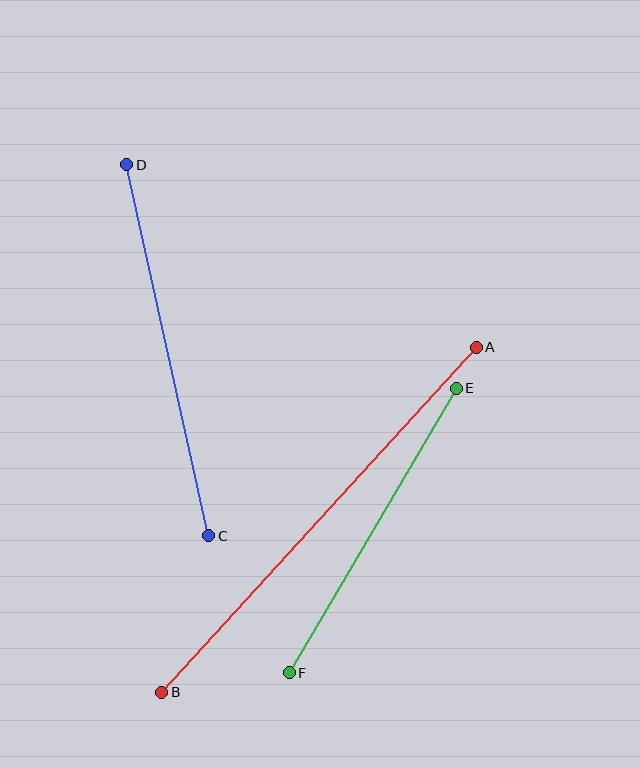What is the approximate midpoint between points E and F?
The midpoint is at approximately (373, 531) pixels.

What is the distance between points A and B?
The distance is approximately 466 pixels.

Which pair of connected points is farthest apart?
Points A and B are farthest apart.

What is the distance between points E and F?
The distance is approximately 330 pixels.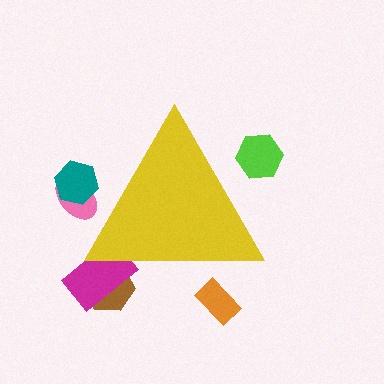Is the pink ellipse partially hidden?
Yes, the pink ellipse is partially hidden behind the yellow triangle.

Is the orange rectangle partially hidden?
Yes, the orange rectangle is partially hidden behind the yellow triangle.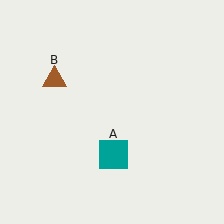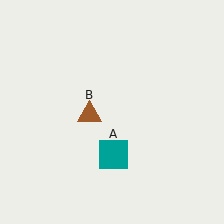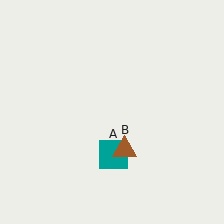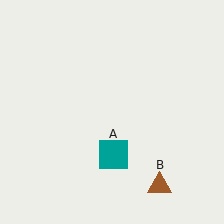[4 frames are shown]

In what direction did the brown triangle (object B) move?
The brown triangle (object B) moved down and to the right.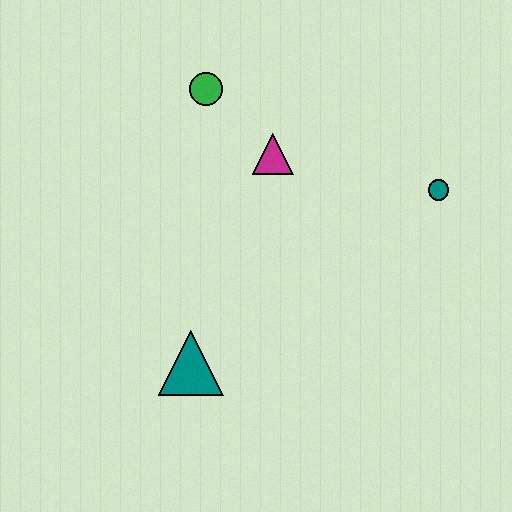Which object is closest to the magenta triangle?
The green circle is closest to the magenta triangle.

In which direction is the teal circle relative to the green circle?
The teal circle is to the right of the green circle.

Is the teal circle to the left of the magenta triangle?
No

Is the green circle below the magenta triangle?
No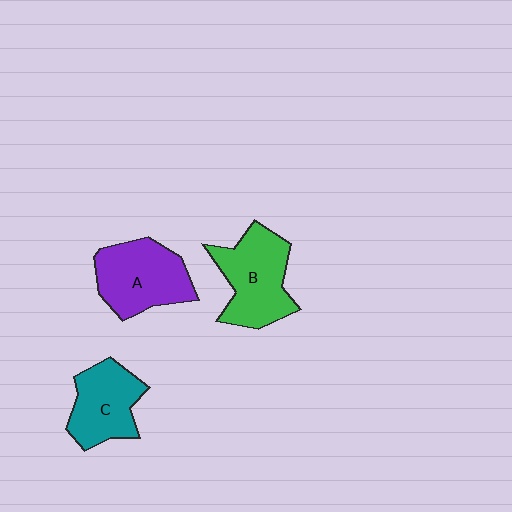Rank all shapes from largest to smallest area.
From largest to smallest: B (green), A (purple), C (teal).